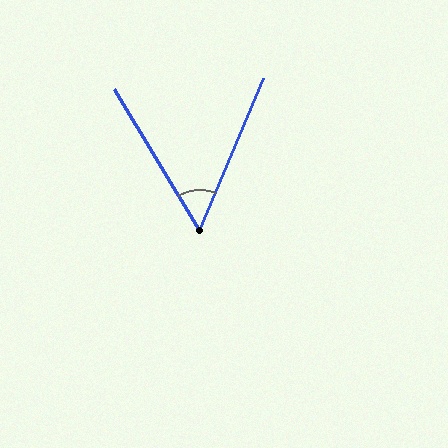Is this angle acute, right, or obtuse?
It is acute.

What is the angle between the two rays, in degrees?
Approximately 54 degrees.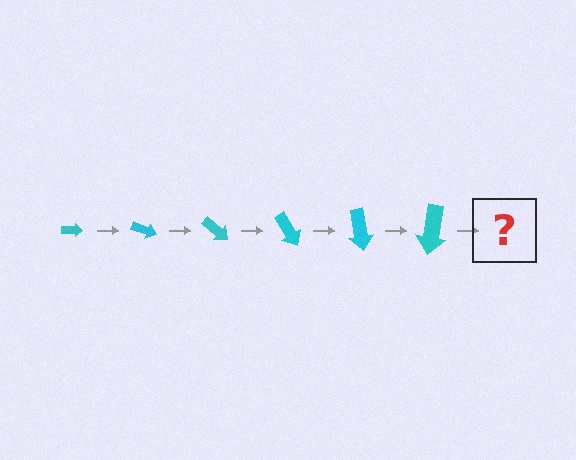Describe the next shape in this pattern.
It should be an arrow, larger than the previous one and rotated 120 degrees from the start.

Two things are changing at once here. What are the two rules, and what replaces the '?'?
The two rules are that the arrow grows larger each step and it rotates 20 degrees each step. The '?' should be an arrow, larger than the previous one and rotated 120 degrees from the start.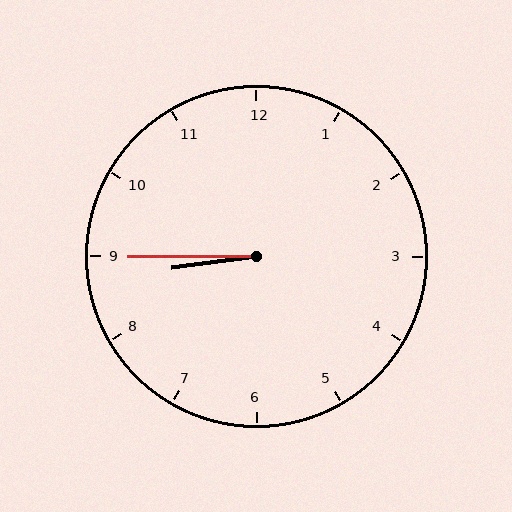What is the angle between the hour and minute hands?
Approximately 8 degrees.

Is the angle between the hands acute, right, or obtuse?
It is acute.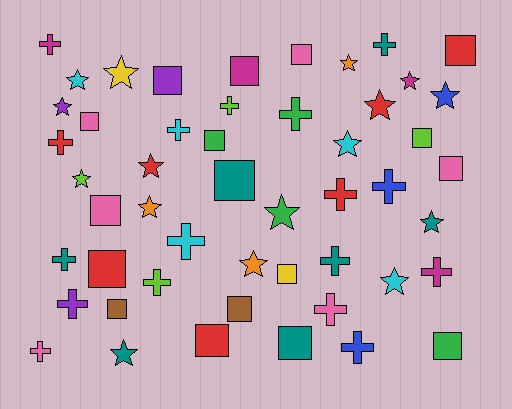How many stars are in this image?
There are 16 stars.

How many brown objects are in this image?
There are 2 brown objects.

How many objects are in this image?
There are 50 objects.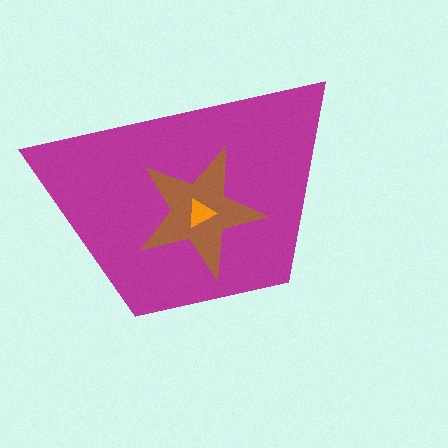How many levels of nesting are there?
3.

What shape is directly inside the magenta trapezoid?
The brown star.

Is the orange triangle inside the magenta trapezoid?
Yes.